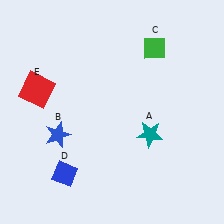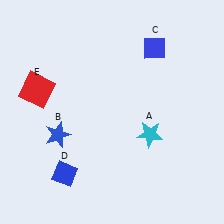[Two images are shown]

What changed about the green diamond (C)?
In Image 1, C is green. In Image 2, it changed to blue.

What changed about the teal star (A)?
In Image 1, A is teal. In Image 2, it changed to cyan.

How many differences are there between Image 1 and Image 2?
There are 2 differences between the two images.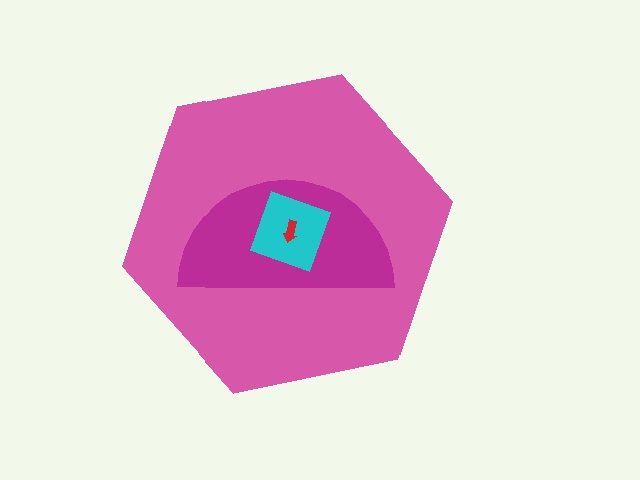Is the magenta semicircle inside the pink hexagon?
Yes.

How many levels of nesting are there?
4.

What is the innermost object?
The red arrow.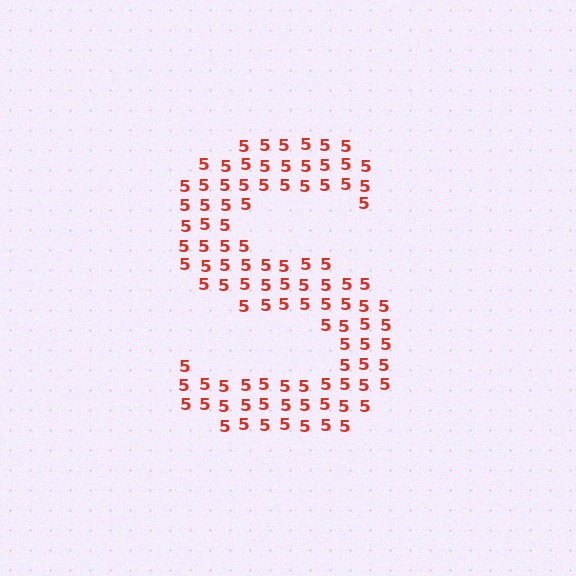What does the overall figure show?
The overall figure shows the letter S.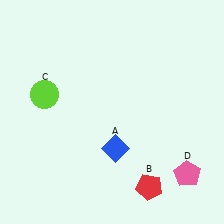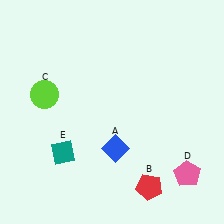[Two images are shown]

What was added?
A teal diamond (E) was added in Image 2.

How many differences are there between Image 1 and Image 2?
There is 1 difference between the two images.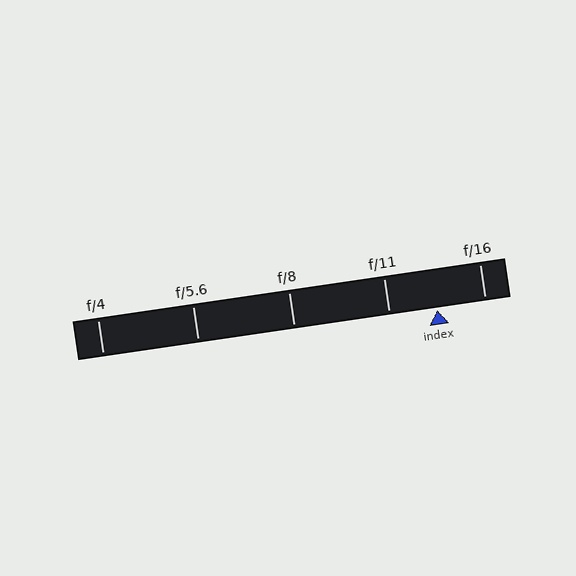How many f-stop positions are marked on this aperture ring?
There are 5 f-stop positions marked.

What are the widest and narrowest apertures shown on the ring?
The widest aperture shown is f/4 and the narrowest is f/16.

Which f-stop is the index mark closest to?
The index mark is closest to f/16.